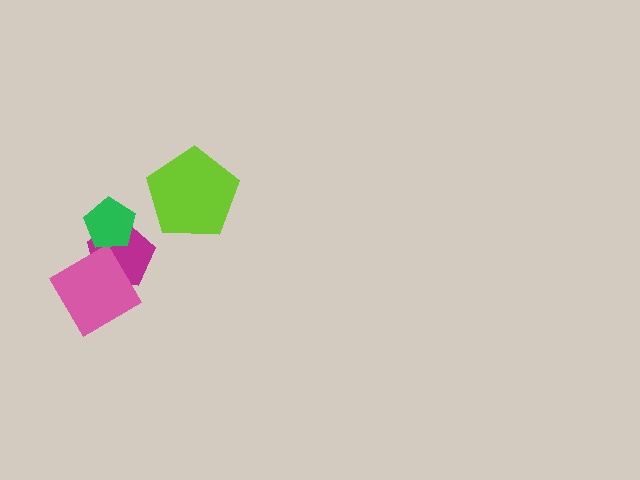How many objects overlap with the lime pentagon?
0 objects overlap with the lime pentagon.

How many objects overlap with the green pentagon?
1 object overlaps with the green pentagon.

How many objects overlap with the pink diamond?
1 object overlaps with the pink diamond.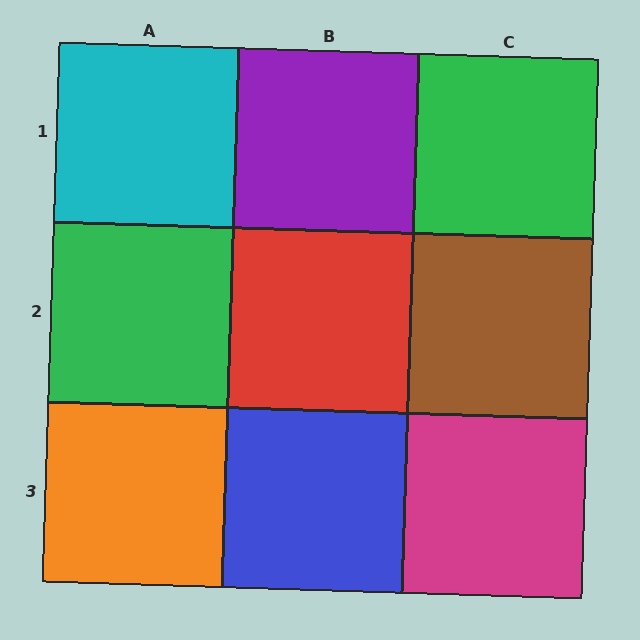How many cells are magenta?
1 cell is magenta.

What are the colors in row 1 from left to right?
Cyan, purple, green.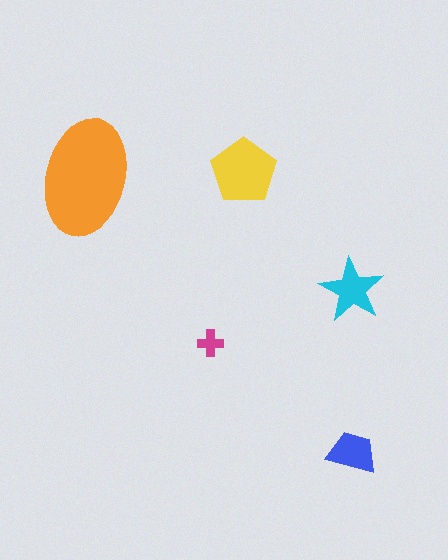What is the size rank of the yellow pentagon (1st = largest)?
2nd.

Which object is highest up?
The yellow pentagon is topmost.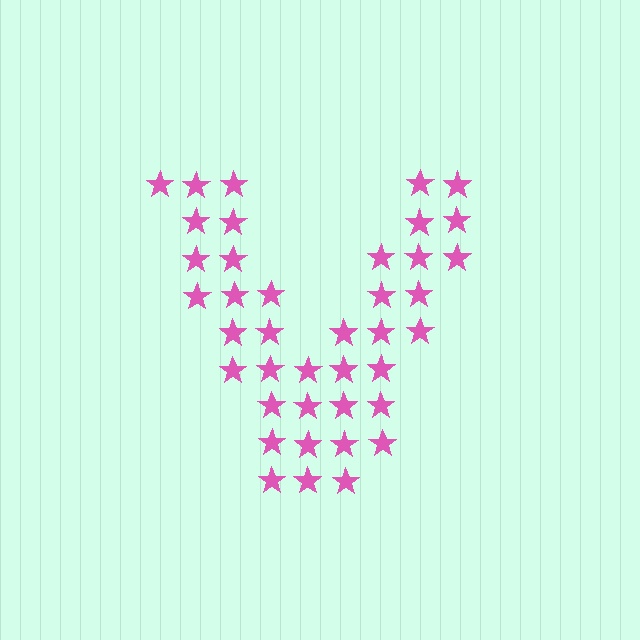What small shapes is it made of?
It is made of small stars.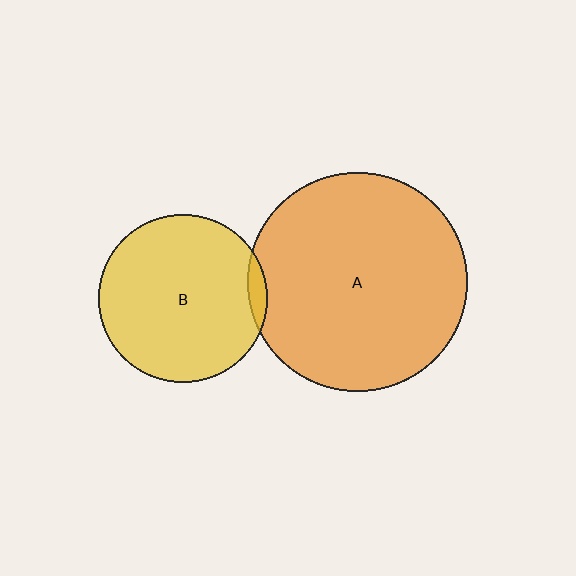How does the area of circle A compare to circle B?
Approximately 1.7 times.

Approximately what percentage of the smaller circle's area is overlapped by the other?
Approximately 5%.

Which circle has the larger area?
Circle A (orange).